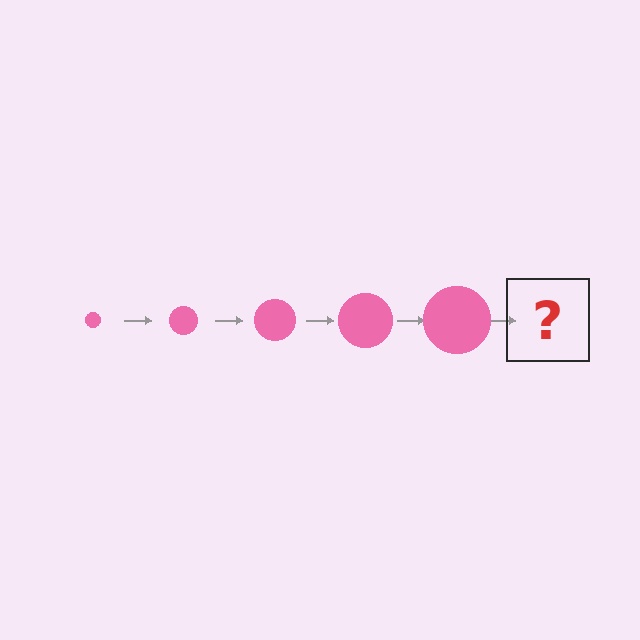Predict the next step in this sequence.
The next step is a pink circle, larger than the previous one.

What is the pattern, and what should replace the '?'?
The pattern is that the circle gets progressively larger each step. The '?' should be a pink circle, larger than the previous one.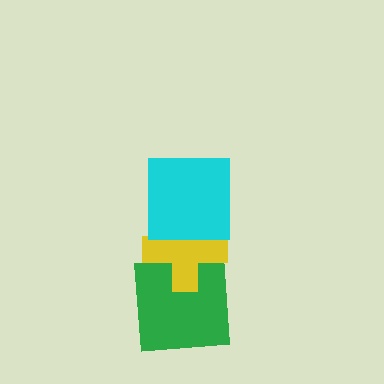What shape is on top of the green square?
The yellow cross is on top of the green square.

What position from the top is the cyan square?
The cyan square is 1st from the top.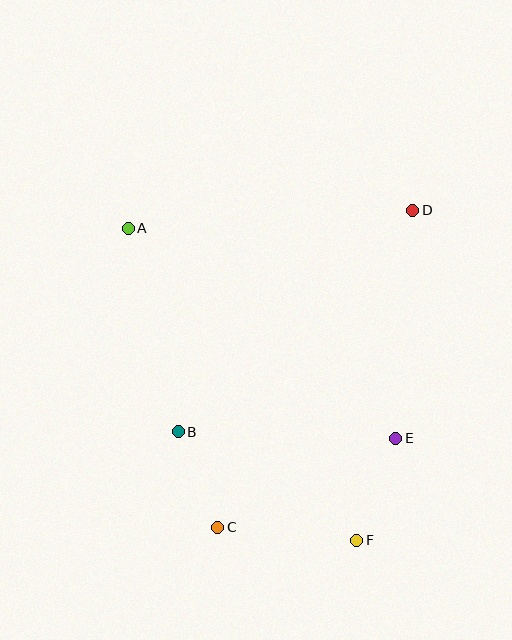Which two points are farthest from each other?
Points A and F are farthest from each other.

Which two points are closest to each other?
Points B and C are closest to each other.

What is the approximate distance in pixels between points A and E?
The distance between A and E is approximately 340 pixels.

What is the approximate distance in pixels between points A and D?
The distance between A and D is approximately 285 pixels.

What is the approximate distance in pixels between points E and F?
The distance between E and F is approximately 109 pixels.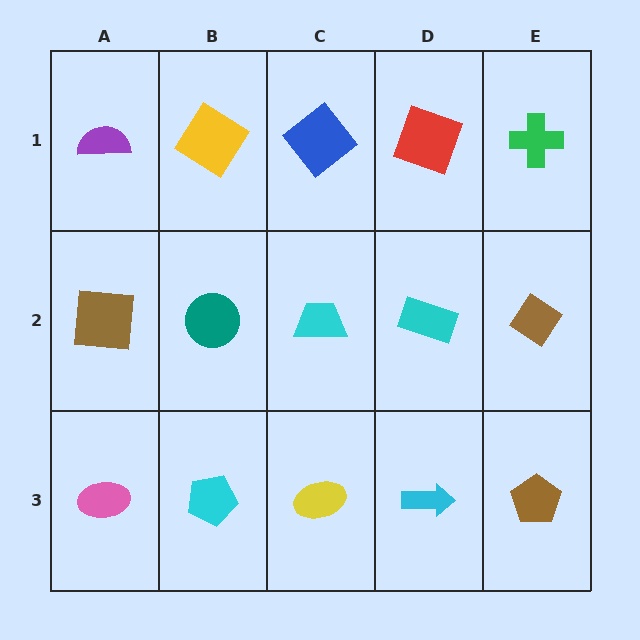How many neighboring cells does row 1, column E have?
2.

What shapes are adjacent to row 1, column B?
A teal circle (row 2, column B), a purple semicircle (row 1, column A), a blue diamond (row 1, column C).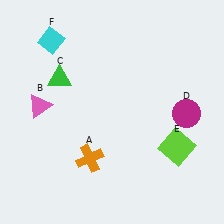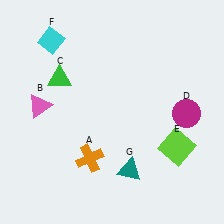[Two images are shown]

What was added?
A teal triangle (G) was added in Image 2.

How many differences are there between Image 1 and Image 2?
There is 1 difference between the two images.